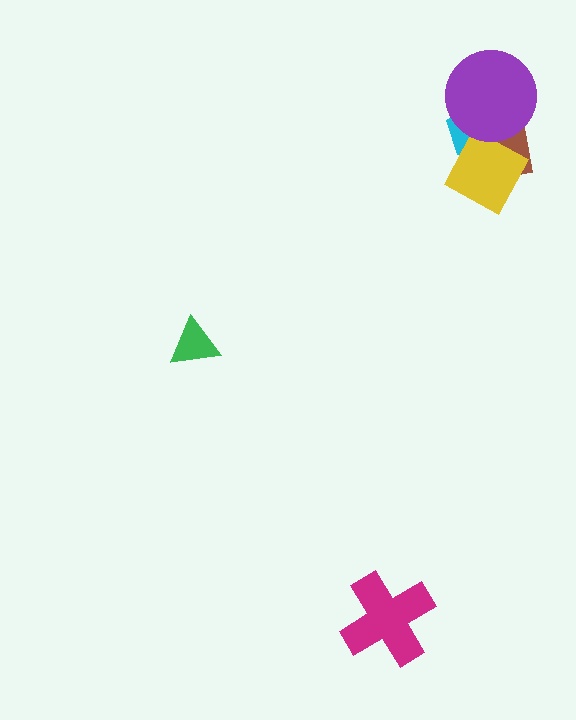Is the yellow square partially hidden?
No, no other shape covers it.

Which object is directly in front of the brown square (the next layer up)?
The cyan pentagon is directly in front of the brown square.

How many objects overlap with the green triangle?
0 objects overlap with the green triangle.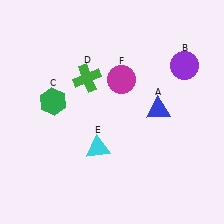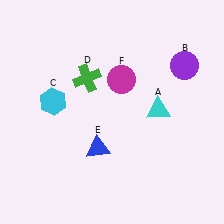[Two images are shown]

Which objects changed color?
A changed from blue to cyan. C changed from green to cyan. E changed from cyan to blue.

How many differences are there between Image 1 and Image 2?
There are 3 differences between the two images.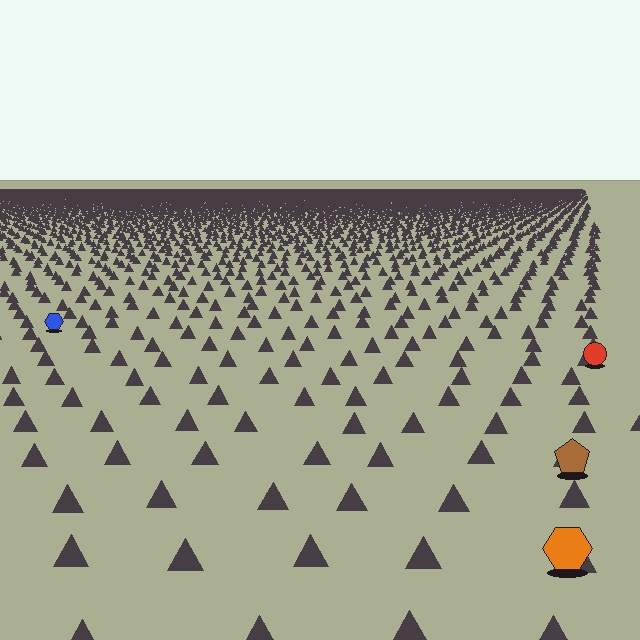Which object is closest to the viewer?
The orange hexagon is closest. The texture marks near it are larger and more spread out.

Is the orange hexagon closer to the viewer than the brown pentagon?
Yes. The orange hexagon is closer — you can tell from the texture gradient: the ground texture is coarser near it.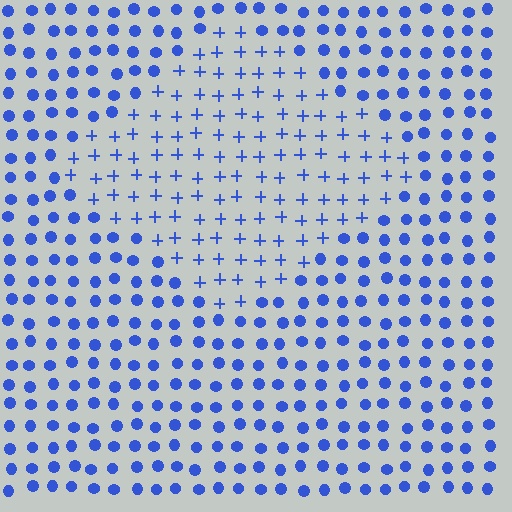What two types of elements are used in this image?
The image uses plus signs inside the diamond region and circles outside it.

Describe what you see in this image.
The image is filled with small blue elements arranged in a uniform grid. A diamond-shaped region contains plus signs, while the surrounding area contains circles. The boundary is defined purely by the change in element shape.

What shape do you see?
I see a diamond.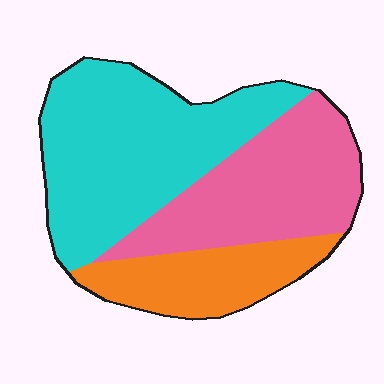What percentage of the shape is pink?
Pink covers roughly 35% of the shape.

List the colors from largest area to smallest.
From largest to smallest: cyan, pink, orange.